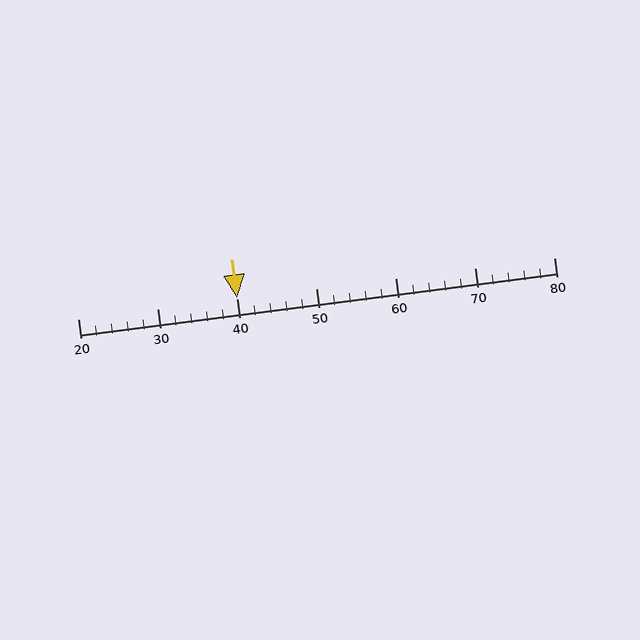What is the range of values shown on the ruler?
The ruler shows values from 20 to 80.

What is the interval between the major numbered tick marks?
The major tick marks are spaced 10 units apart.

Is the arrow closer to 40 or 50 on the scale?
The arrow is closer to 40.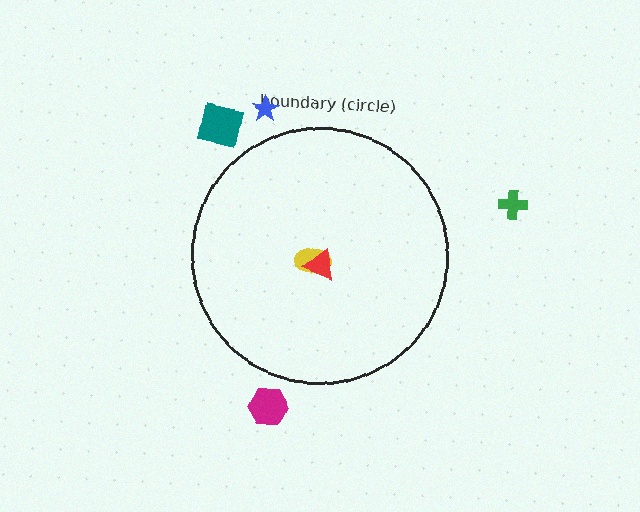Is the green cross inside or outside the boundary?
Outside.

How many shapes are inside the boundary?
2 inside, 4 outside.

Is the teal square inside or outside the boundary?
Outside.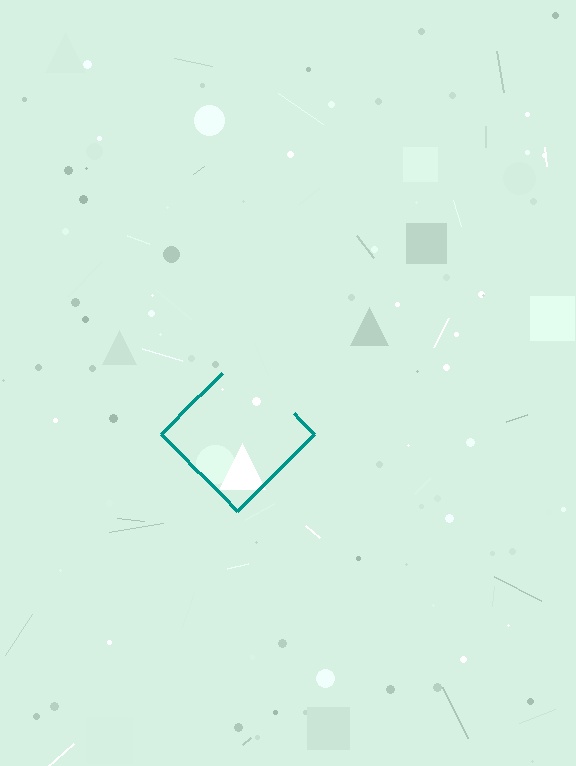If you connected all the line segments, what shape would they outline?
They would outline a diamond.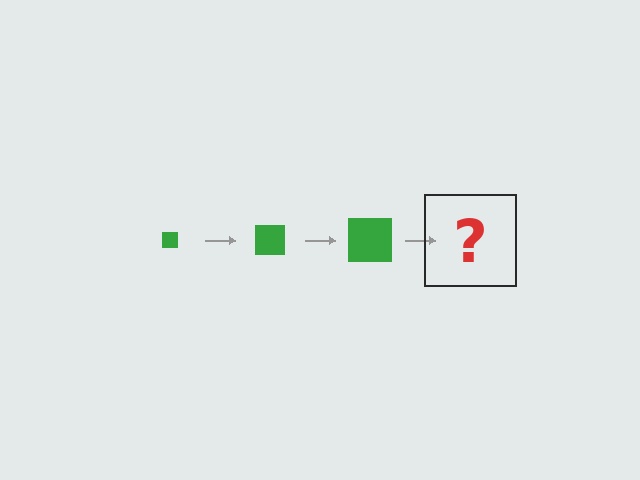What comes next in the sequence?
The next element should be a green square, larger than the previous one.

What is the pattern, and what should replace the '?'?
The pattern is that the square gets progressively larger each step. The '?' should be a green square, larger than the previous one.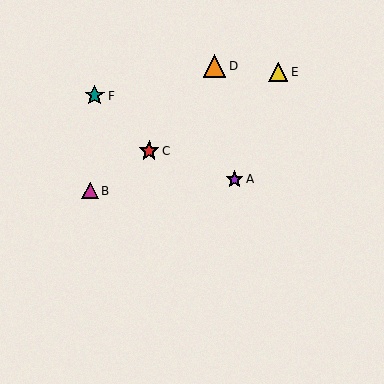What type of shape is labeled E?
Shape E is a yellow triangle.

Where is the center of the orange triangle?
The center of the orange triangle is at (214, 66).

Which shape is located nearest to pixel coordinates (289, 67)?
The yellow triangle (labeled E) at (278, 72) is nearest to that location.